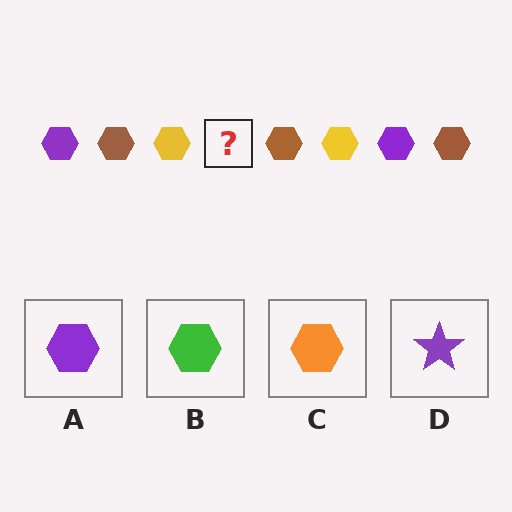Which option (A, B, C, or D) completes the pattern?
A.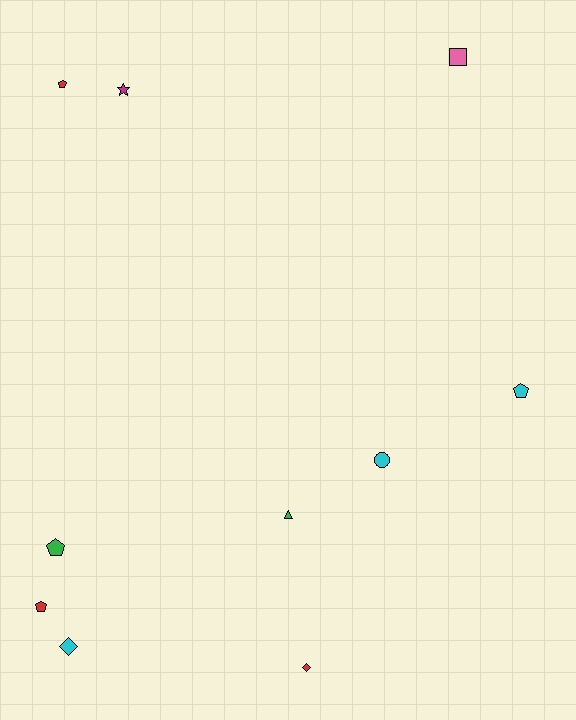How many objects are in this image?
There are 10 objects.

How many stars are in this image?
There is 1 star.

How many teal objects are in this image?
There are no teal objects.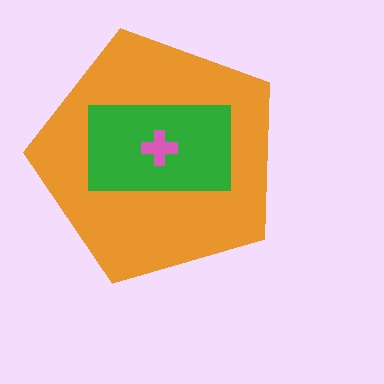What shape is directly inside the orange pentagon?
The green rectangle.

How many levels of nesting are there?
3.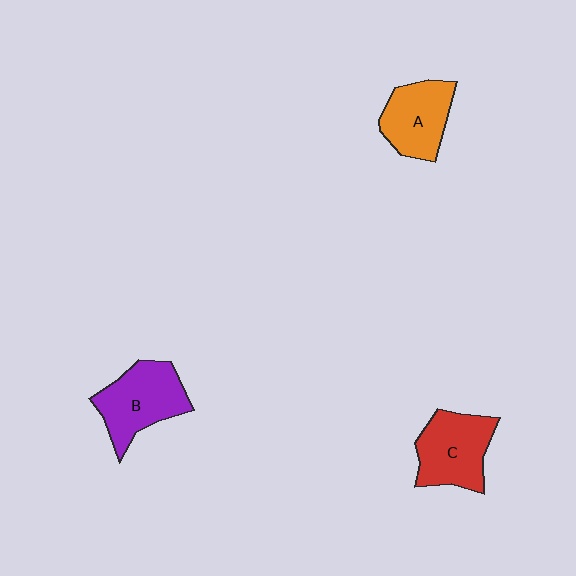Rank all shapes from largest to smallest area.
From largest to smallest: B (purple), C (red), A (orange).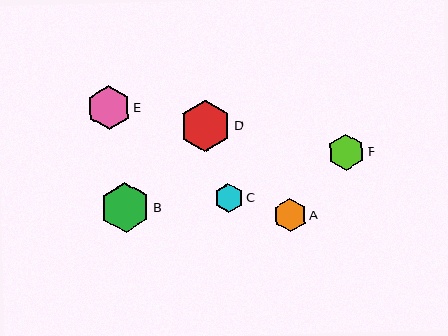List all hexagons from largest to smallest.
From largest to smallest: D, B, E, F, A, C.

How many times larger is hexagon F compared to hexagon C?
Hexagon F is approximately 1.3 times the size of hexagon C.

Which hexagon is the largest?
Hexagon D is the largest with a size of approximately 52 pixels.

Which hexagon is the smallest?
Hexagon C is the smallest with a size of approximately 29 pixels.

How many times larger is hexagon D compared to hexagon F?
Hexagon D is approximately 1.4 times the size of hexagon F.